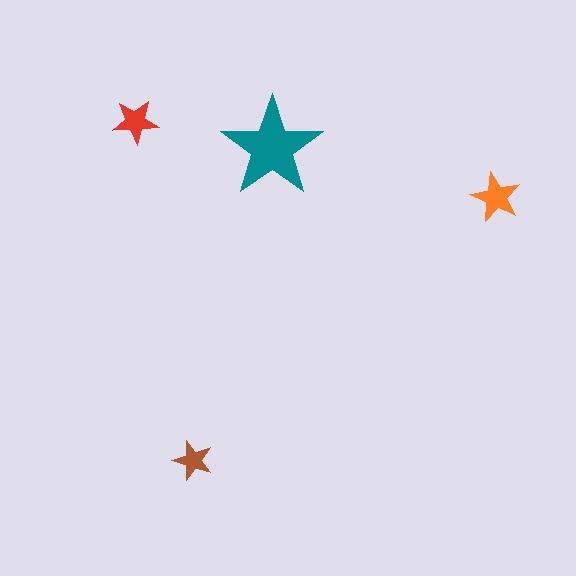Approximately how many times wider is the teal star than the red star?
About 2 times wider.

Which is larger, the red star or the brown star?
The red one.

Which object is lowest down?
The brown star is bottommost.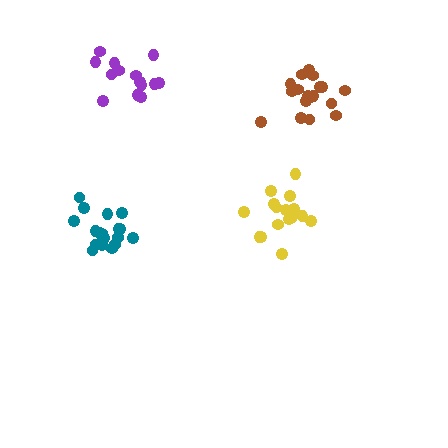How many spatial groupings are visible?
There are 4 spatial groupings.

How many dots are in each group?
Group 1: 18 dots, Group 2: 14 dots, Group 3: 18 dots, Group 4: 18 dots (68 total).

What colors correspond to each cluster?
The clusters are colored: brown, purple, teal, yellow.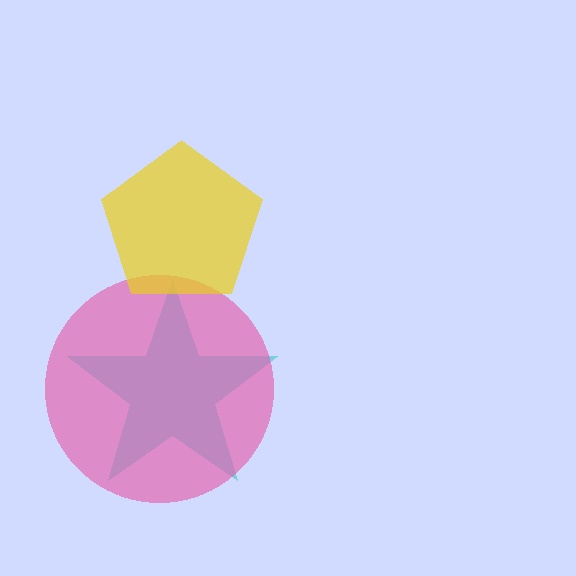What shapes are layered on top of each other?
The layered shapes are: a cyan star, a pink circle, a yellow pentagon.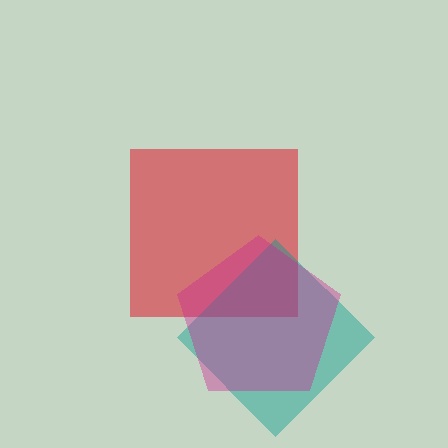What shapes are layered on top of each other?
The layered shapes are: a red square, a teal diamond, a magenta pentagon.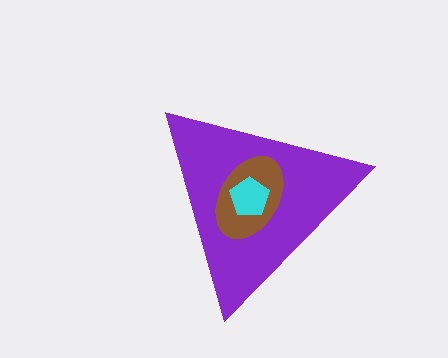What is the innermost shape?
The cyan pentagon.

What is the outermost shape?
The purple triangle.